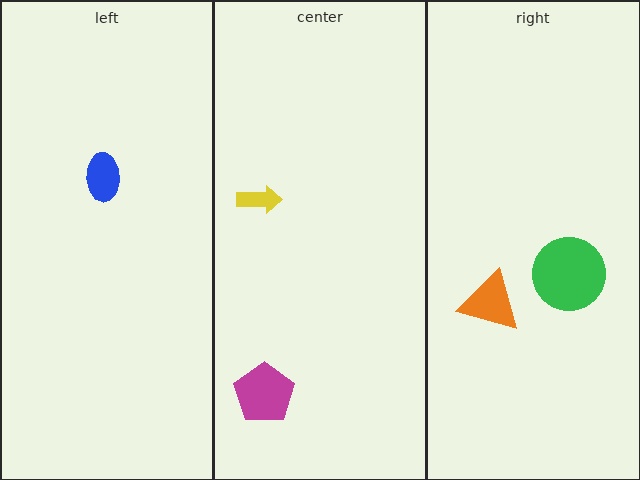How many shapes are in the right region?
2.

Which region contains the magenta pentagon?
The center region.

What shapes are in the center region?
The yellow arrow, the magenta pentagon.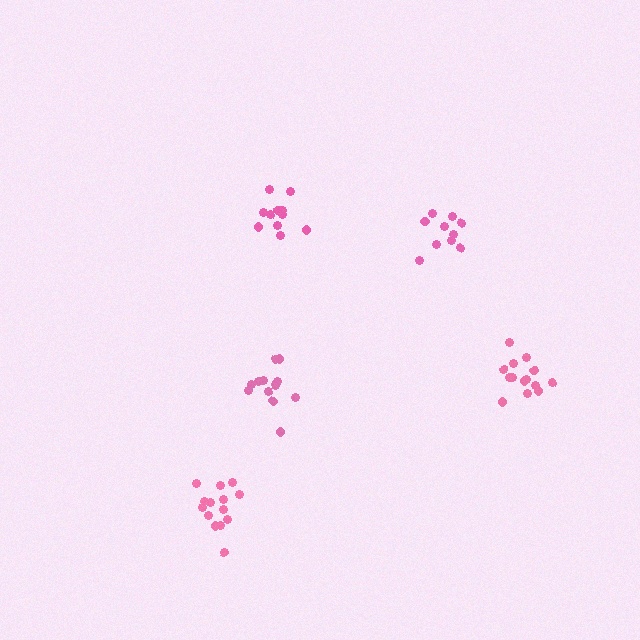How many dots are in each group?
Group 1: 14 dots, Group 2: 12 dots, Group 3: 14 dots, Group 4: 10 dots, Group 5: 12 dots (62 total).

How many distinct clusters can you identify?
There are 5 distinct clusters.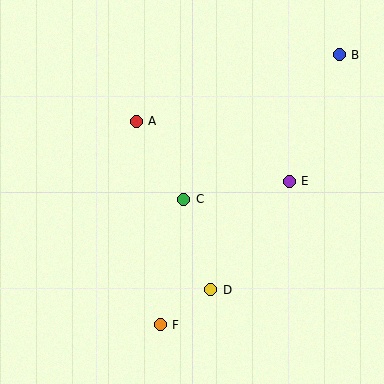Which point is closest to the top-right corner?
Point B is closest to the top-right corner.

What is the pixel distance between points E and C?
The distance between E and C is 107 pixels.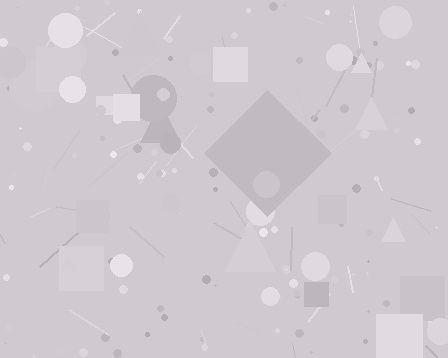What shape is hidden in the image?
A diamond is hidden in the image.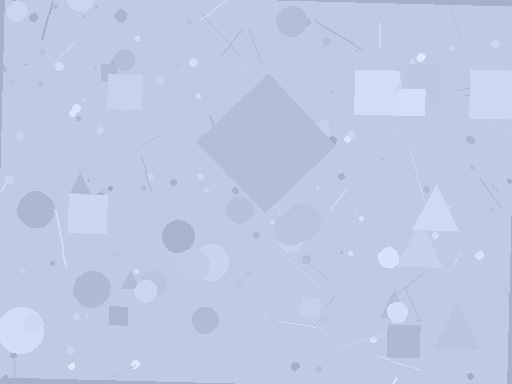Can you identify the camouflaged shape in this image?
The camouflaged shape is a diamond.